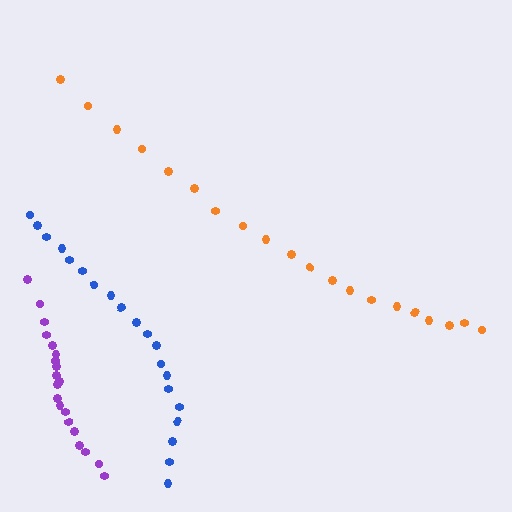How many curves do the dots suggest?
There are 3 distinct paths.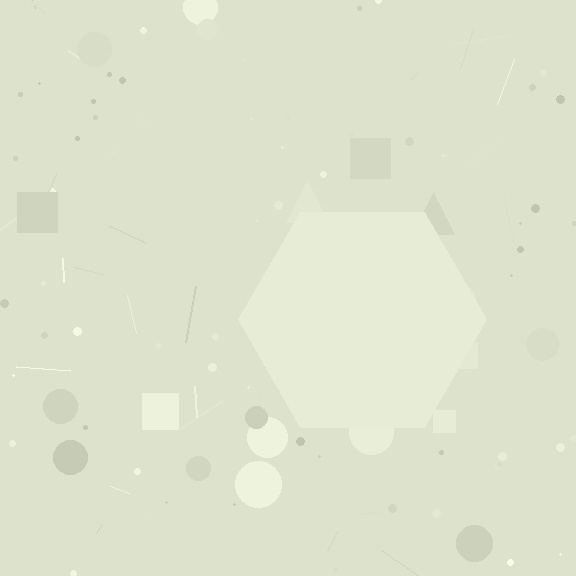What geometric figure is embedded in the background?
A hexagon is embedded in the background.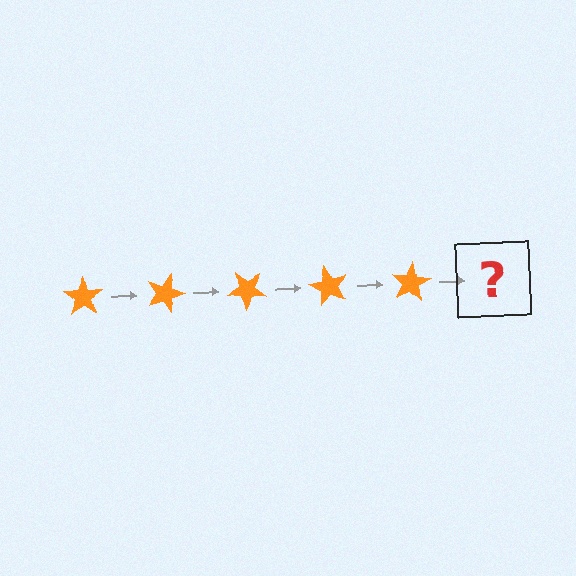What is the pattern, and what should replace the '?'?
The pattern is that the star rotates 20 degrees each step. The '?' should be an orange star rotated 100 degrees.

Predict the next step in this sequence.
The next step is an orange star rotated 100 degrees.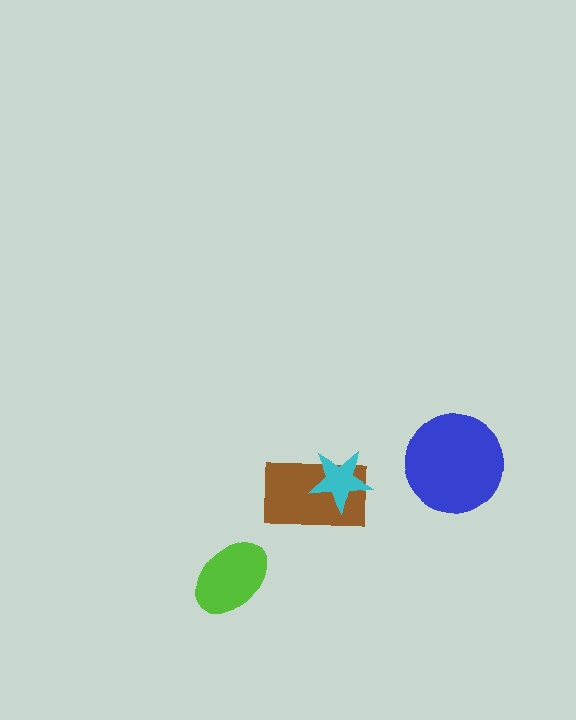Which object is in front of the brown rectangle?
The cyan star is in front of the brown rectangle.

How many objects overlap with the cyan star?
1 object overlaps with the cyan star.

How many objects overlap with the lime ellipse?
0 objects overlap with the lime ellipse.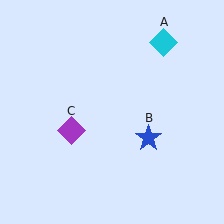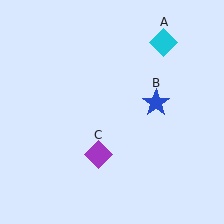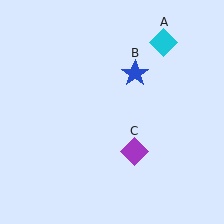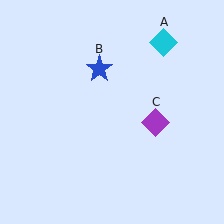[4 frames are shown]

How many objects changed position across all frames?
2 objects changed position: blue star (object B), purple diamond (object C).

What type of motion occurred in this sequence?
The blue star (object B), purple diamond (object C) rotated counterclockwise around the center of the scene.